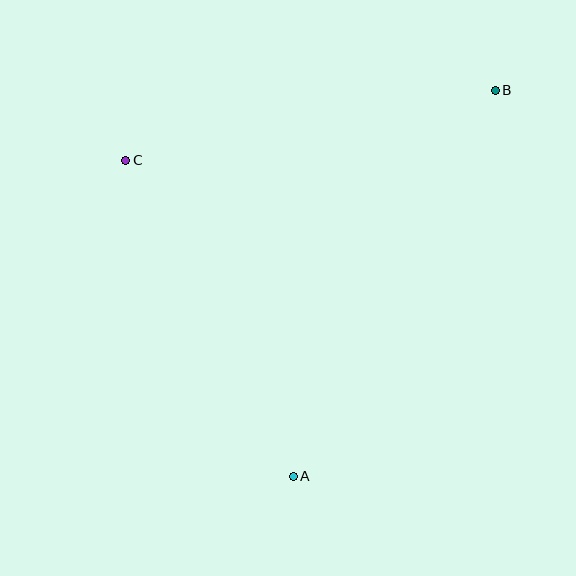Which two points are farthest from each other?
Points A and B are farthest from each other.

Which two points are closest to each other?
Points A and C are closest to each other.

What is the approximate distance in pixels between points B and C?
The distance between B and C is approximately 376 pixels.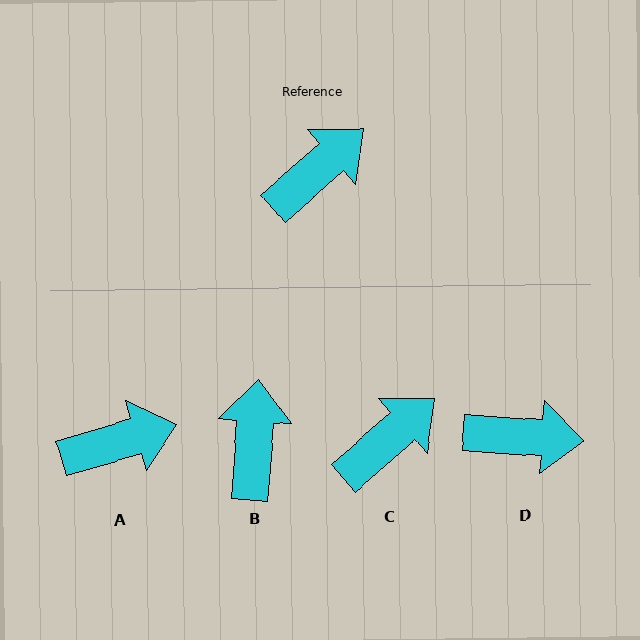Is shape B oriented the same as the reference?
No, it is off by about 45 degrees.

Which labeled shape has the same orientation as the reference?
C.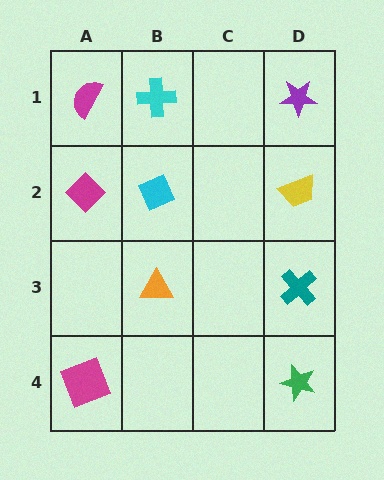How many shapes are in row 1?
3 shapes.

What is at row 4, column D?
A green star.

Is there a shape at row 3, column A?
No, that cell is empty.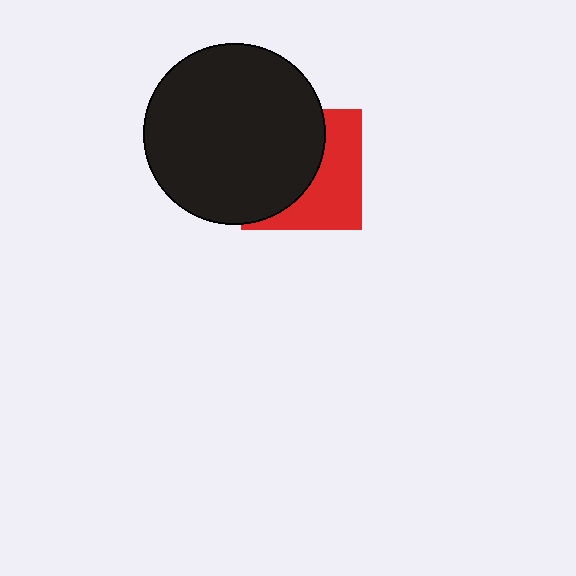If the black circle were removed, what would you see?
You would see the complete red square.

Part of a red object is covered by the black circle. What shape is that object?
It is a square.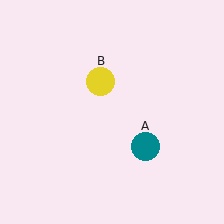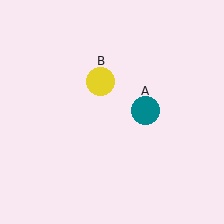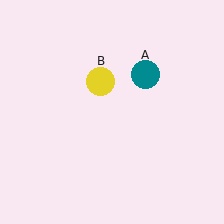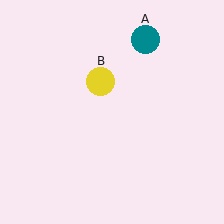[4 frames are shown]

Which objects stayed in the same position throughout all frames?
Yellow circle (object B) remained stationary.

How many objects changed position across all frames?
1 object changed position: teal circle (object A).